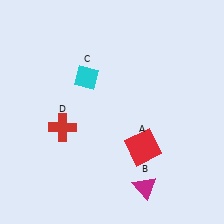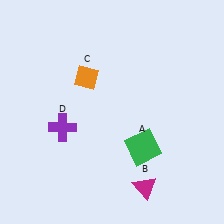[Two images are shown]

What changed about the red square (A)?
In Image 1, A is red. In Image 2, it changed to green.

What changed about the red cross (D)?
In Image 1, D is red. In Image 2, it changed to purple.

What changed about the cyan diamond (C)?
In Image 1, C is cyan. In Image 2, it changed to orange.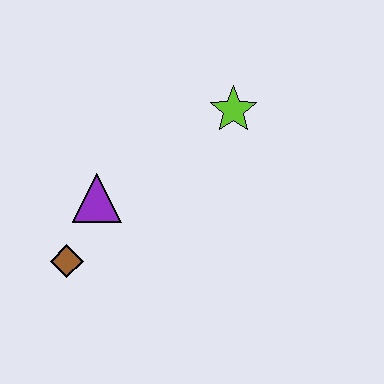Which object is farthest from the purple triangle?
The lime star is farthest from the purple triangle.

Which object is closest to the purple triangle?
The brown diamond is closest to the purple triangle.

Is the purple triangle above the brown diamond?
Yes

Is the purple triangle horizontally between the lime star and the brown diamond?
Yes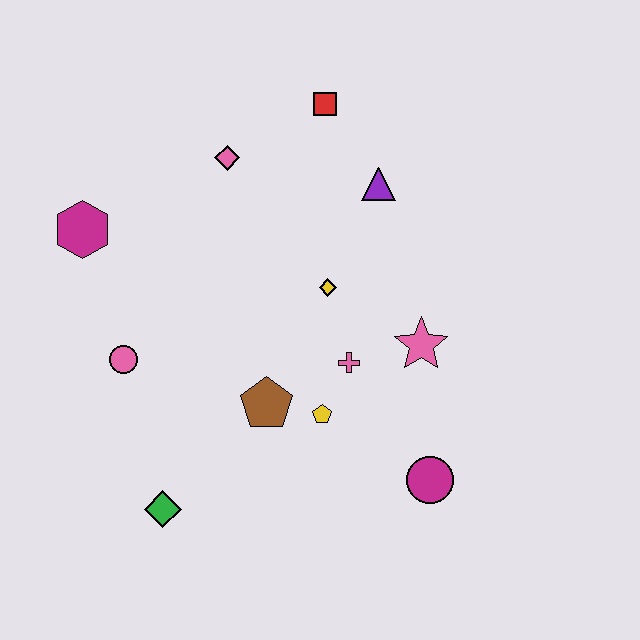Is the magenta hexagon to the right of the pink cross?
No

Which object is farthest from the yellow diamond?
The green diamond is farthest from the yellow diamond.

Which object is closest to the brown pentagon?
The yellow pentagon is closest to the brown pentagon.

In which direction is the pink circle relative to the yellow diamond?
The pink circle is to the left of the yellow diamond.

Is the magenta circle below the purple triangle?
Yes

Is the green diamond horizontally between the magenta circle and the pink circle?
Yes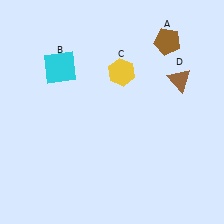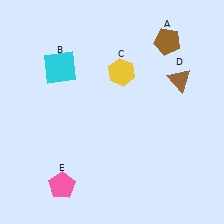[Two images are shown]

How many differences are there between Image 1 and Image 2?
There is 1 difference between the two images.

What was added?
A pink pentagon (E) was added in Image 2.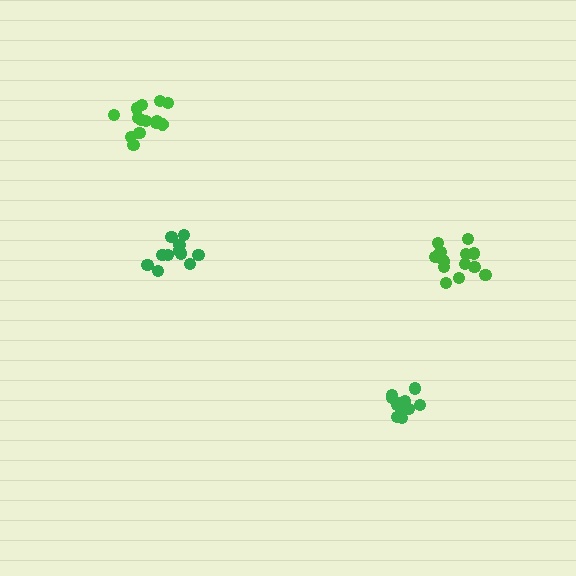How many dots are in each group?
Group 1: 11 dots, Group 2: 12 dots, Group 3: 15 dots, Group 4: 14 dots (52 total).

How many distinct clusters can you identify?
There are 4 distinct clusters.